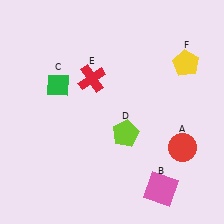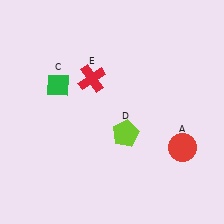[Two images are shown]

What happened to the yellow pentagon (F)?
The yellow pentagon (F) was removed in Image 2. It was in the top-right area of Image 1.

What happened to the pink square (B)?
The pink square (B) was removed in Image 2. It was in the bottom-right area of Image 1.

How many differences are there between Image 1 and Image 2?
There are 2 differences between the two images.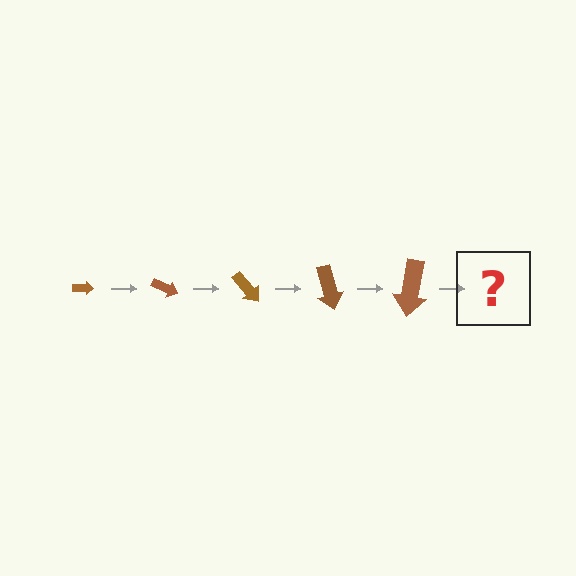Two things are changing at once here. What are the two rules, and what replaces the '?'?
The two rules are that the arrow grows larger each step and it rotates 25 degrees each step. The '?' should be an arrow, larger than the previous one and rotated 125 degrees from the start.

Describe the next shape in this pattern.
It should be an arrow, larger than the previous one and rotated 125 degrees from the start.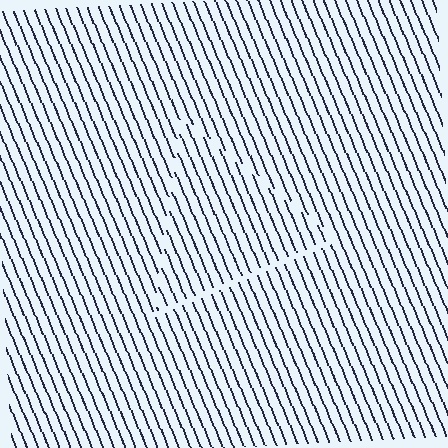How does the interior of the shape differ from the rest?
The interior of the shape contains the same grating, shifted by half a period — the contour is defined by the phase discontinuity where line-ends from the inner and outer gratings abut.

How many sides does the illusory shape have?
3 sides — the line-ends trace a triangle.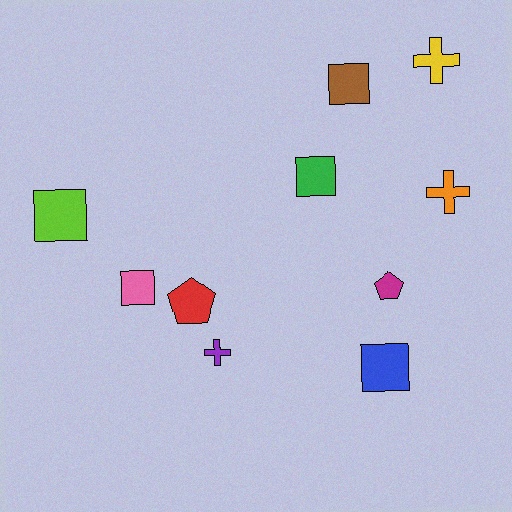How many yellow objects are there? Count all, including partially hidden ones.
There is 1 yellow object.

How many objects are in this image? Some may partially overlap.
There are 10 objects.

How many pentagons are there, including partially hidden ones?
There are 2 pentagons.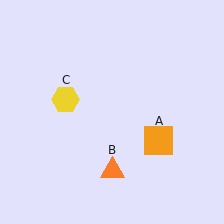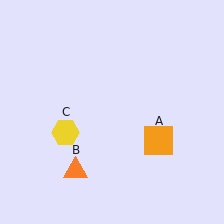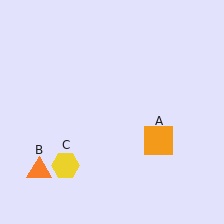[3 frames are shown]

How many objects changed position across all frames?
2 objects changed position: orange triangle (object B), yellow hexagon (object C).